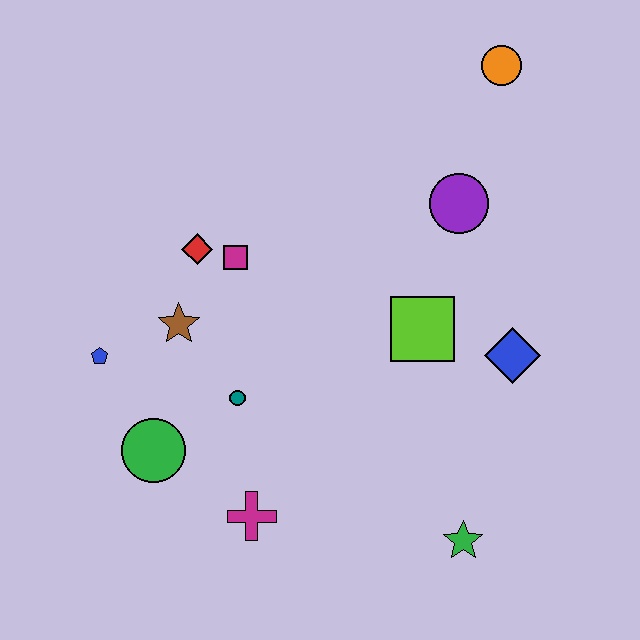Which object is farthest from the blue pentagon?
The orange circle is farthest from the blue pentagon.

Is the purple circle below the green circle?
No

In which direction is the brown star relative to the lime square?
The brown star is to the left of the lime square.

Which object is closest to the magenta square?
The red diamond is closest to the magenta square.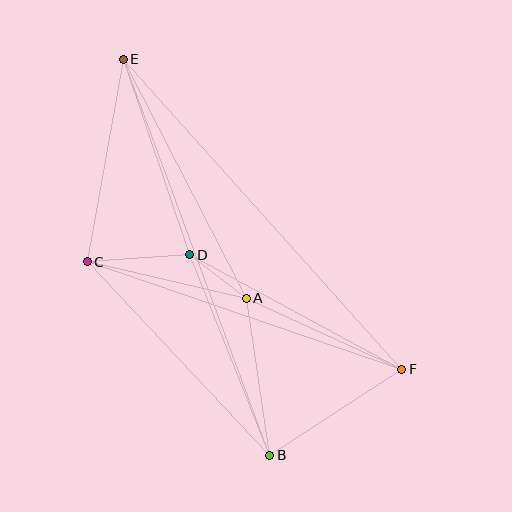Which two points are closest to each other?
Points A and D are closest to each other.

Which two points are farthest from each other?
Points B and E are farthest from each other.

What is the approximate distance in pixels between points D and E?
The distance between D and E is approximately 207 pixels.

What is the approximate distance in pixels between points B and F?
The distance between B and F is approximately 158 pixels.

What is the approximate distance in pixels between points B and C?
The distance between B and C is approximately 266 pixels.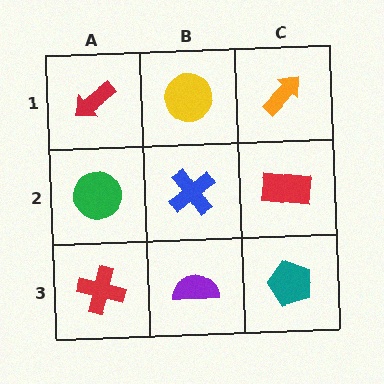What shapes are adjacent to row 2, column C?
An orange arrow (row 1, column C), a teal pentagon (row 3, column C), a blue cross (row 2, column B).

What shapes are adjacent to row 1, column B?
A blue cross (row 2, column B), a red arrow (row 1, column A), an orange arrow (row 1, column C).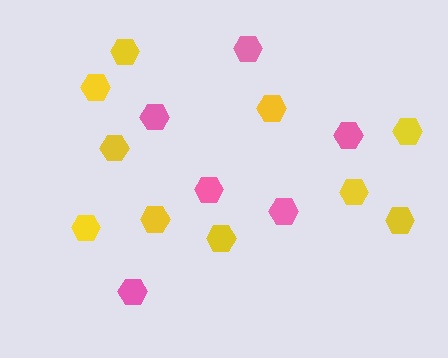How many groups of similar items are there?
There are 2 groups: one group of yellow hexagons (10) and one group of pink hexagons (6).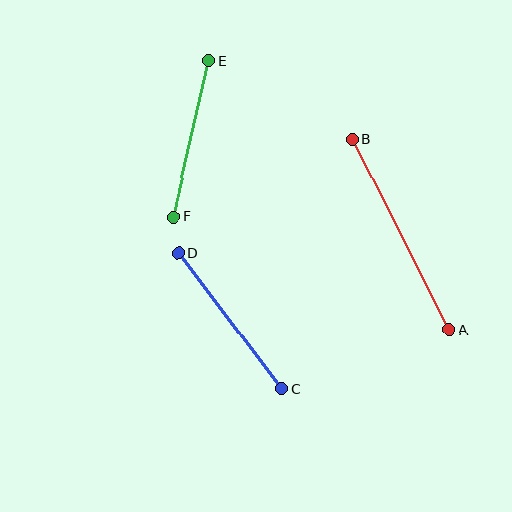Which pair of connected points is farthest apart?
Points A and B are farthest apart.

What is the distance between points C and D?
The distance is approximately 171 pixels.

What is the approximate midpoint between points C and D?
The midpoint is at approximately (230, 321) pixels.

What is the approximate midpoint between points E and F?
The midpoint is at approximately (191, 139) pixels.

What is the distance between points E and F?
The distance is approximately 160 pixels.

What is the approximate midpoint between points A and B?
The midpoint is at approximately (401, 235) pixels.